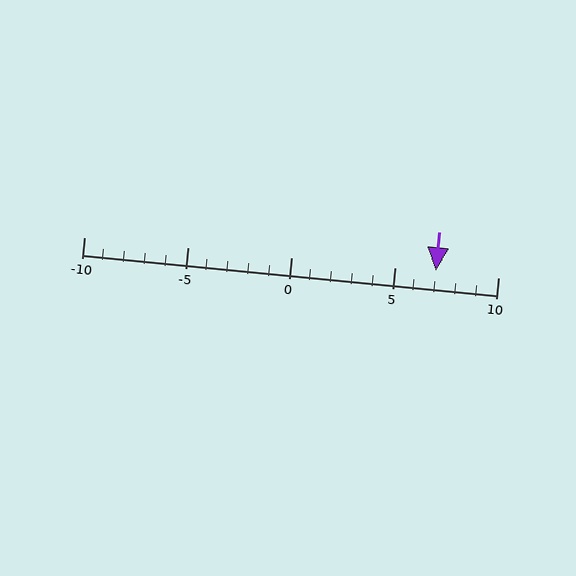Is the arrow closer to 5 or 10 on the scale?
The arrow is closer to 5.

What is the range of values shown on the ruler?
The ruler shows values from -10 to 10.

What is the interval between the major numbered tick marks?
The major tick marks are spaced 5 units apart.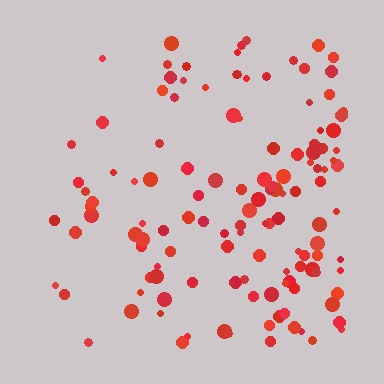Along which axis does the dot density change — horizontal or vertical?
Horizontal.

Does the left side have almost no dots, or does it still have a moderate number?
Still a moderate number, just noticeably fewer than the right.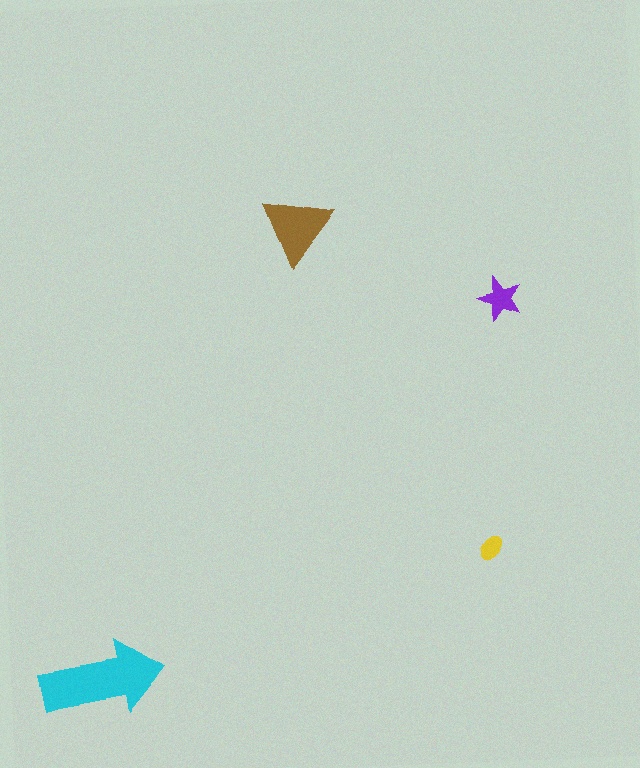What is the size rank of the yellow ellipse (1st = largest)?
4th.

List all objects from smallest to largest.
The yellow ellipse, the purple star, the brown triangle, the cyan arrow.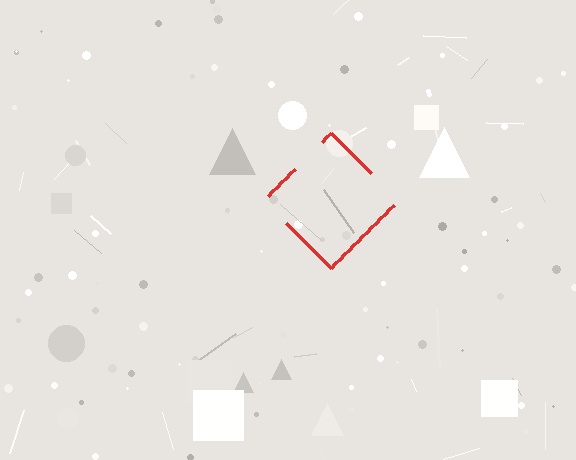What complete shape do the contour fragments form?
The contour fragments form a diamond.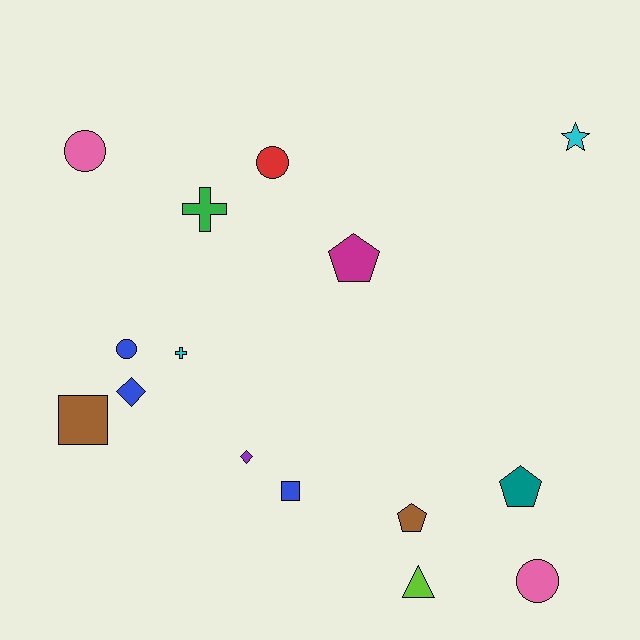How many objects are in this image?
There are 15 objects.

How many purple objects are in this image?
There is 1 purple object.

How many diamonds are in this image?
There are 2 diamonds.